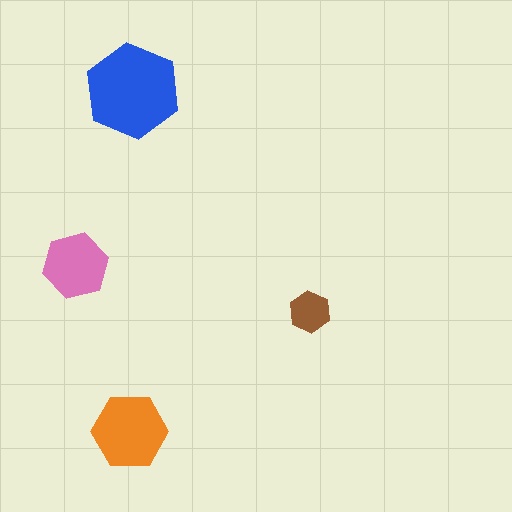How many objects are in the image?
There are 4 objects in the image.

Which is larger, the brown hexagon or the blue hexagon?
The blue one.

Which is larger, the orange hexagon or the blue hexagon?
The blue one.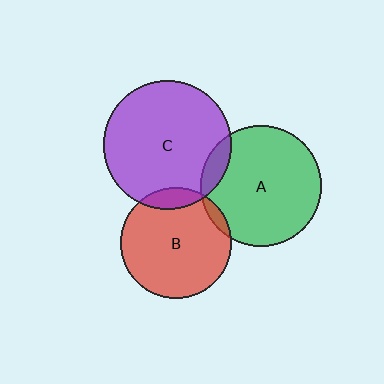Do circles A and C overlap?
Yes.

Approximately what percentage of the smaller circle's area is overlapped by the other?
Approximately 10%.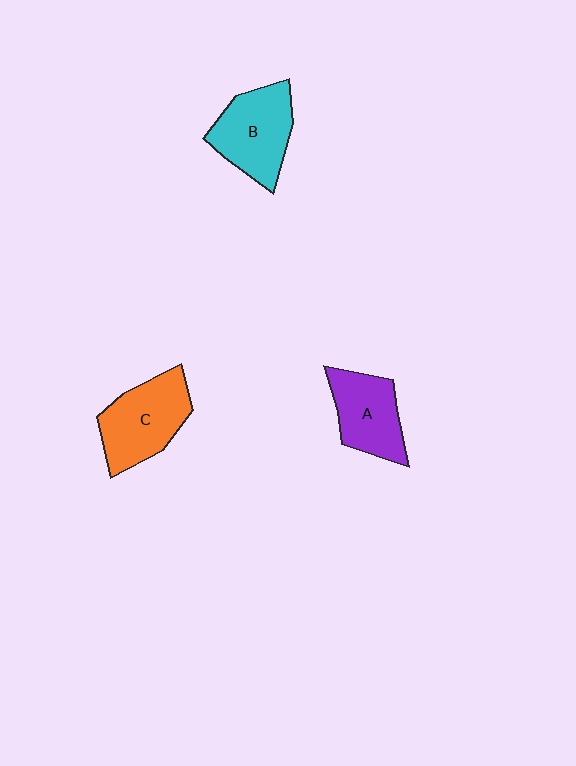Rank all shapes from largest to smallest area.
From largest to smallest: C (orange), B (cyan), A (purple).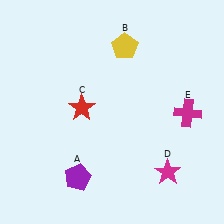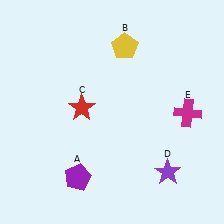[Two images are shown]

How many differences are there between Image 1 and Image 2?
There is 1 difference between the two images.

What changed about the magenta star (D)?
In Image 1, D is magenta. In Image 2, it changed to purple.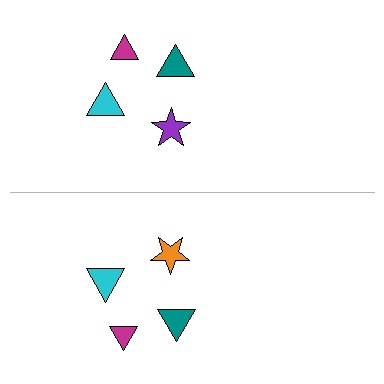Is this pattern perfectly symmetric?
No, the pattern is not perfectly symmetric. The orange star on the bottom side breaks the symmetry — its mirror counterpart is purple.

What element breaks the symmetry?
The orange star on the bottom side breaks the symmetry — its mirror counterpart is purple.